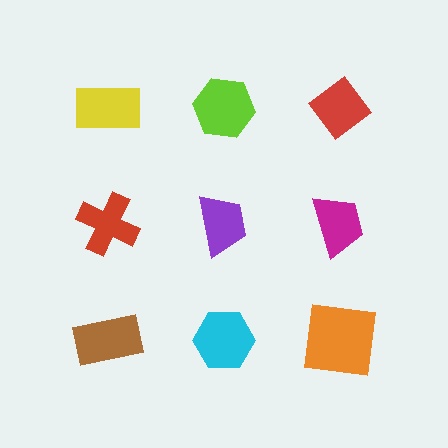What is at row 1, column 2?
A lime hexagon.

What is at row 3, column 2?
A cyan hexagon.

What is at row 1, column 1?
A yellow rectangle.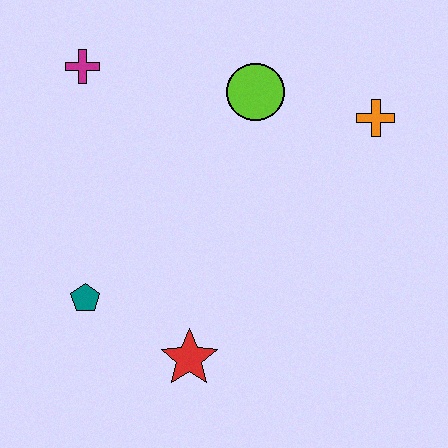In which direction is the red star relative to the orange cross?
The red star is below the orange cross.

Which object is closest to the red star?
The teal pentagon is closest to the red star.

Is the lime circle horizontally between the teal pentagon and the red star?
No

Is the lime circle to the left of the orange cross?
Yes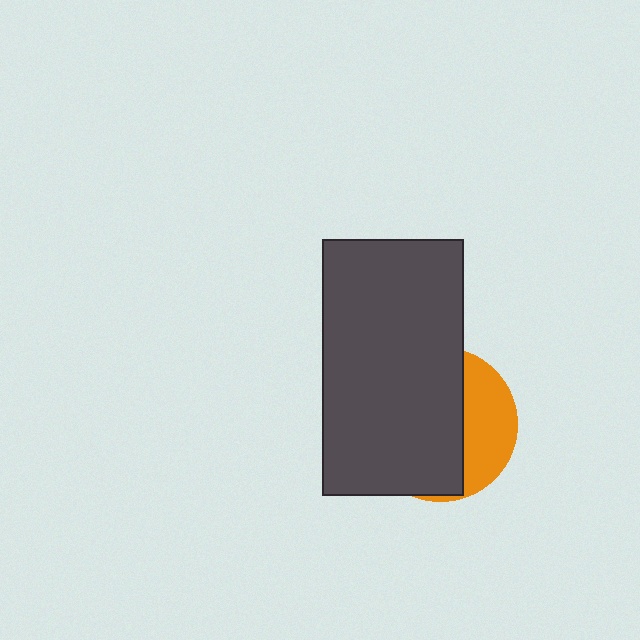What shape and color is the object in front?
The object in front is a dark gray rectangle.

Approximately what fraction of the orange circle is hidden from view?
Roughly 67% of the orange circle is hidden behind the dark gray rectangle.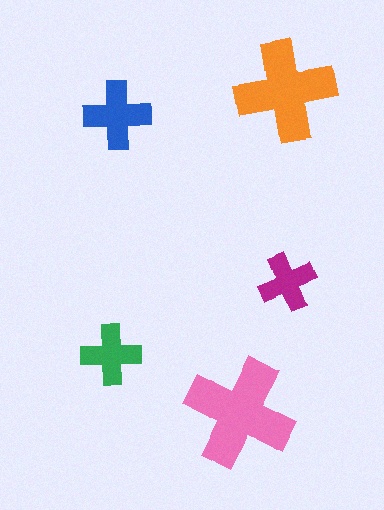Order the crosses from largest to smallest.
the pink one, the orange one, the blue one, the green one, the magenta one.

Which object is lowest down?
The pink cross is bottommost.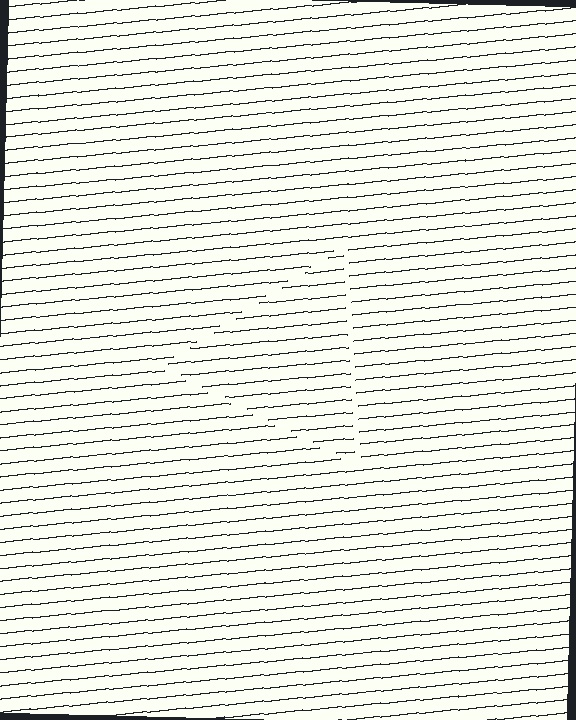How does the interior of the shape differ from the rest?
The interior of the shape contains the same grating, shifted by half a period — the contour is defined by the phase discontinuity where line-ends from the inner and outer gratings abut.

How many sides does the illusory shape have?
3 sides — the line-ends trace a triangle.